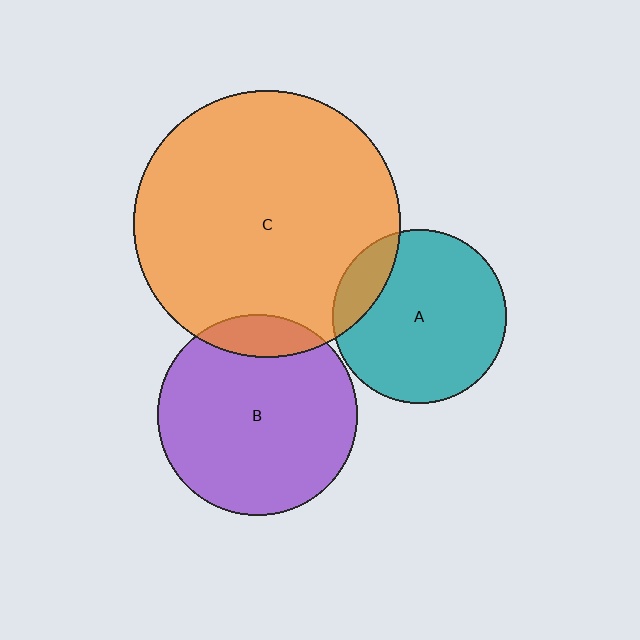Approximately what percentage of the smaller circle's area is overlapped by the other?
Approximately 10%.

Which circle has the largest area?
Circle C (orange).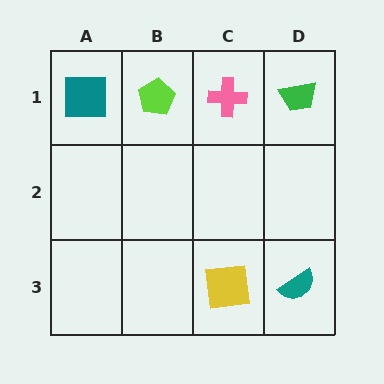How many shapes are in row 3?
2 shapes.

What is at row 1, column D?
A green trapezoid.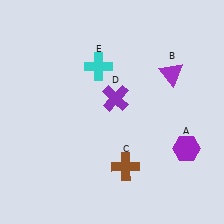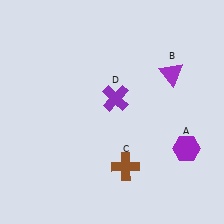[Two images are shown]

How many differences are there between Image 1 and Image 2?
There is 1 difference between the two images.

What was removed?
The cyan cross (E) was removed in Image 2.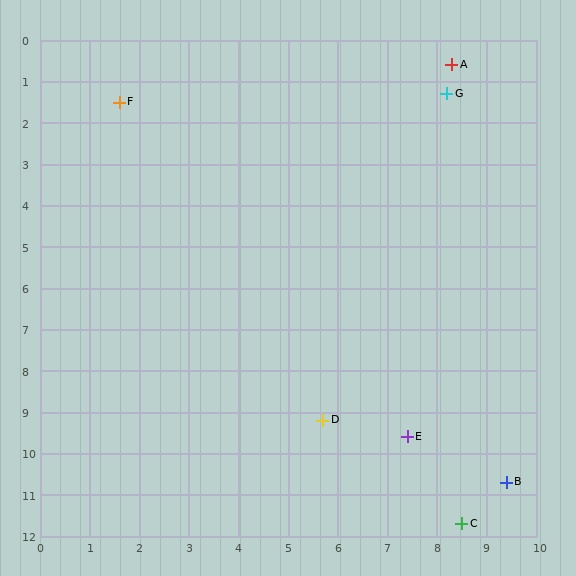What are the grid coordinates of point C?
Point C is at approximately (8.5, 11.7).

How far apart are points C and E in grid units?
Points C and E are about 2.4 grid units apart.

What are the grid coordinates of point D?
Point D is at approximately (5.7, 9.2).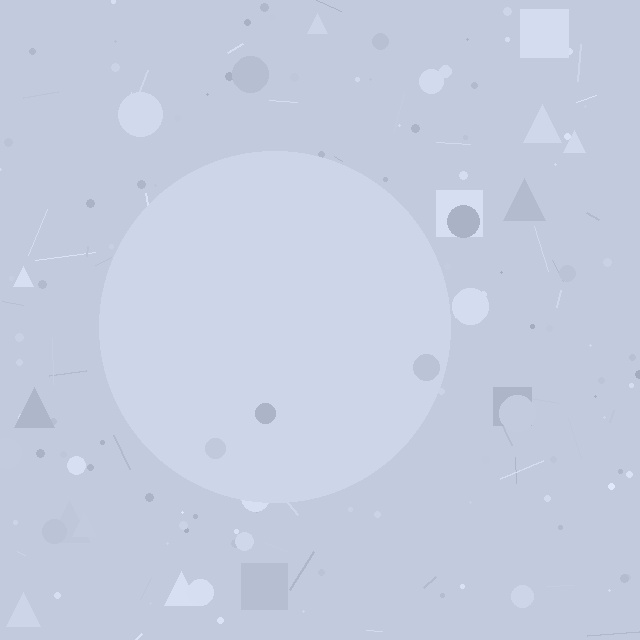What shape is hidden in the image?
A circle is hidden in the image.